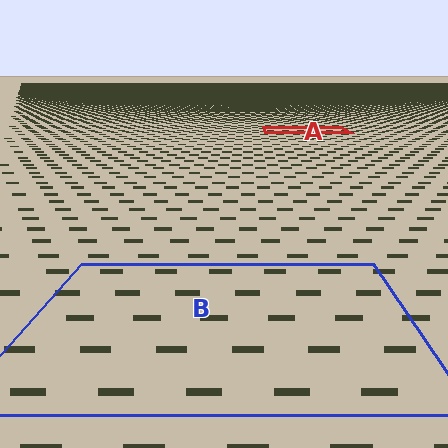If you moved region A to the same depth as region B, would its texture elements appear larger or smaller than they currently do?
They would appear larger. At a closer depth, the same texture elements are projected at a bigger on-screen size.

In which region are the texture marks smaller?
The texture marks are smaller in region A, because it is farther away.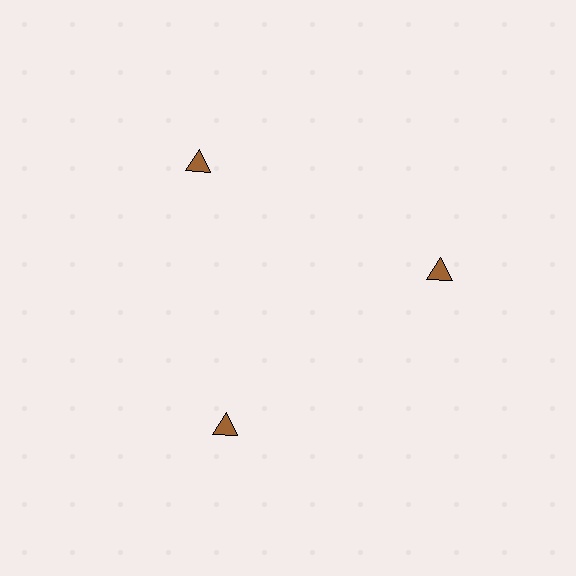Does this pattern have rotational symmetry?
Yes, this pattern has 3-fold rotational symmetry. It looks the same after rotating 120 degrees around the center.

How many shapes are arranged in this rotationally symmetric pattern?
There are 3 shapes, arranged in 3 groups of 1.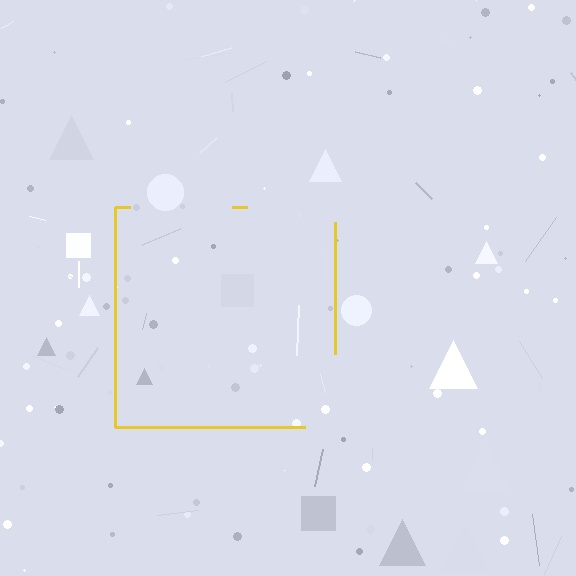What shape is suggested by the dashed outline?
The dashed outline suggests a square.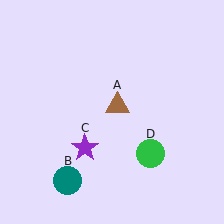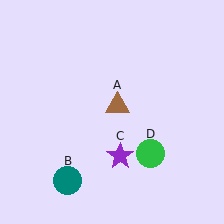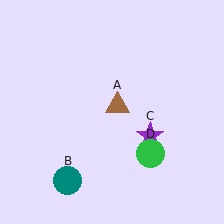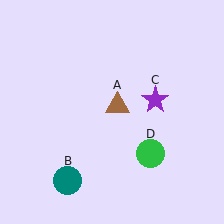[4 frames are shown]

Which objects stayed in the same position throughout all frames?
Brown triangle (object A) and teal circle (object B) and green circle (object D) remained stationary.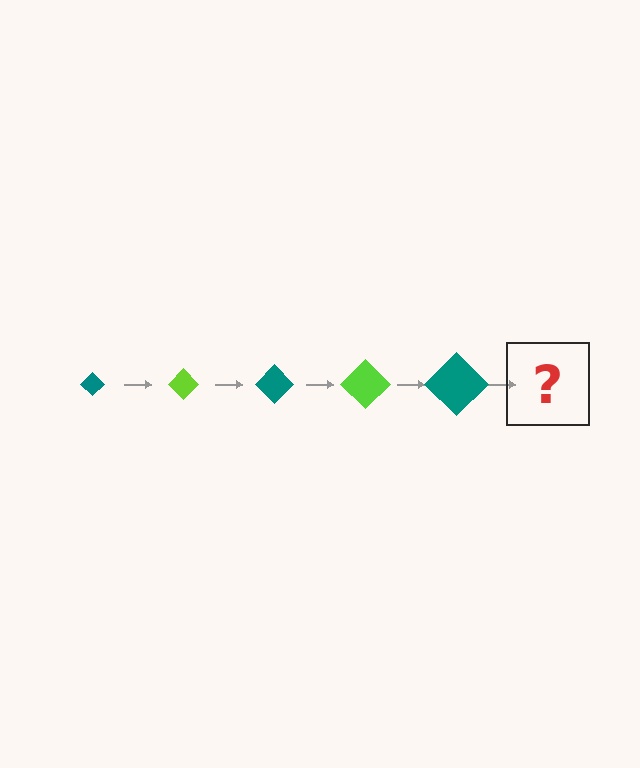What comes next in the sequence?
The next element should be a lime diamond, larger than the previous one.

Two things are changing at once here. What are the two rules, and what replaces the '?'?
The two rules are that the diamond grows larger each step and the color cycles through teal and lime. The '?' should be a lime diamond, larger than the previous one.